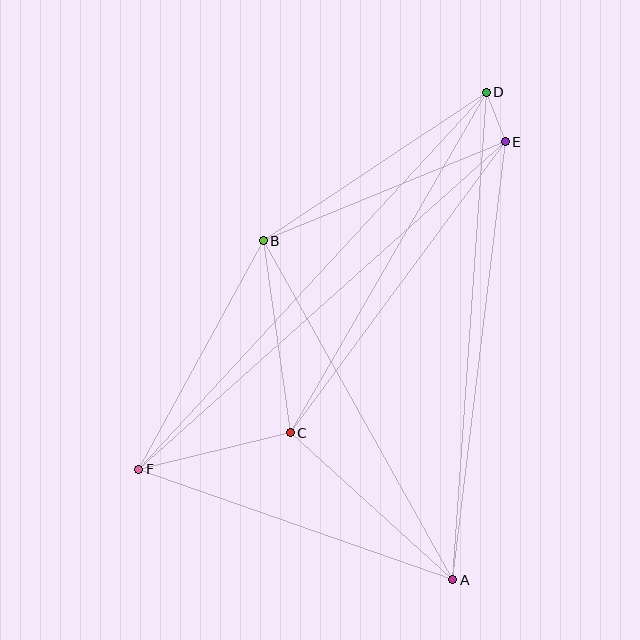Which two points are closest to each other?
Points D and E are closest to each other.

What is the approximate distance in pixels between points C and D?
The distance between C and D is approximately 393 pixels.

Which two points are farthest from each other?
Points D and F are farthest from each other.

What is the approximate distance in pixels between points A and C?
The distance between A and C is approximately 219 pixels.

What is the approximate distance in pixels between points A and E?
The distance between A and E is approximately 441 pixels.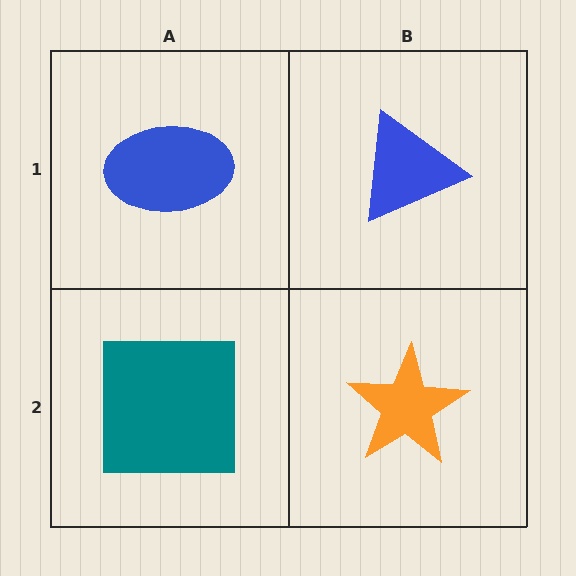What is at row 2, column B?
An orange star.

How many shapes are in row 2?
2 shapes.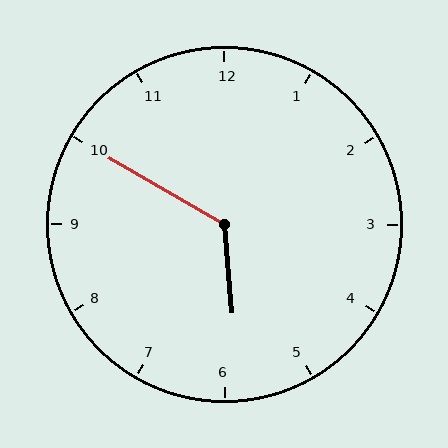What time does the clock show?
5:50.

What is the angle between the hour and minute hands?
Approximately 125 degrees.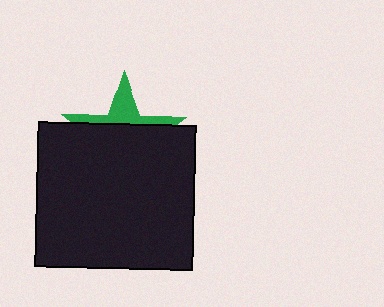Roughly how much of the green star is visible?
A small part of it is visible (roughly 32%).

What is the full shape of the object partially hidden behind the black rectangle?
The partially hidden object is a green star.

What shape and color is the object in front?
The object in front is a black rectangle.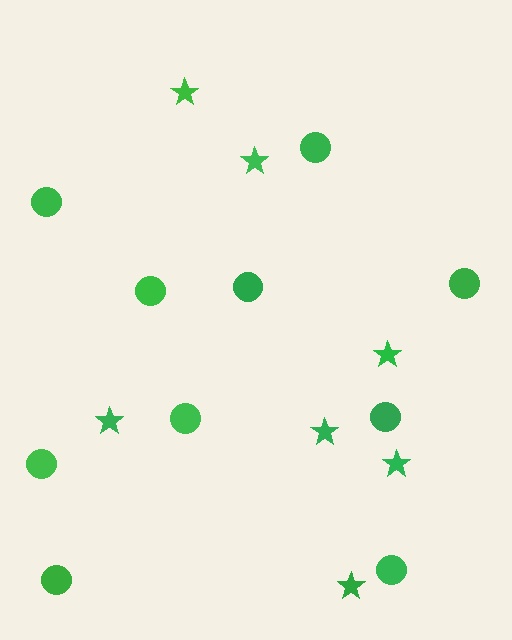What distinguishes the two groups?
There are 2 groups: one group of stars (7) and one group of circles (10).